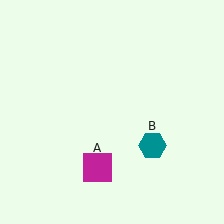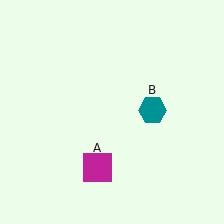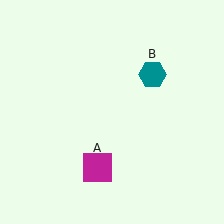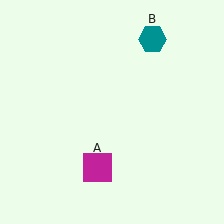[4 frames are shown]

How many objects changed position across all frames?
1 object changed position: teal hexagon (object B).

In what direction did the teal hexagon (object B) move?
The teal hexagon (object B) moved up.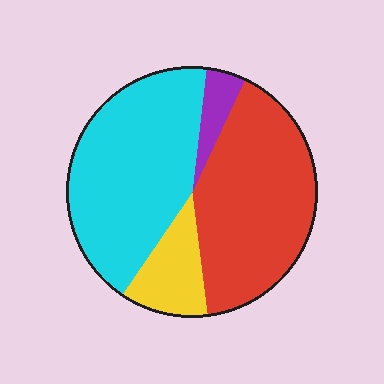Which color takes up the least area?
Purple, at roughly 5%.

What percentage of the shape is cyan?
Cyan takes up between a third and a half of the shape.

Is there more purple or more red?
Red.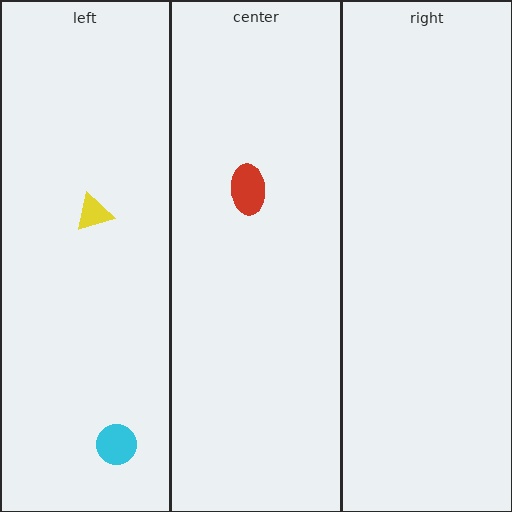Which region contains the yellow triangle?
The left region.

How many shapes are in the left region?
2.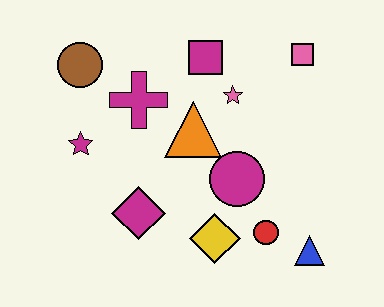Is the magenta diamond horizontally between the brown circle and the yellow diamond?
Yes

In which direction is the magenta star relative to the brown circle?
The magenta star is below the brown circle.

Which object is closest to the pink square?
The pink star is closest to the pink square.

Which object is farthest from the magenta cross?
The blue triangle is farthest from the magenta cross.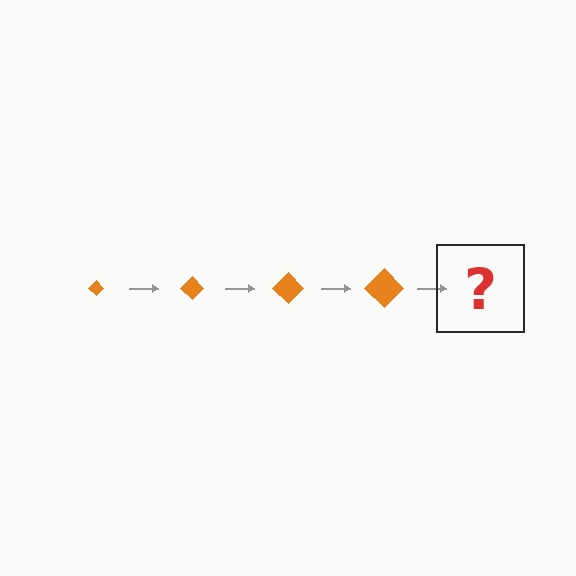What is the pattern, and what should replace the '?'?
The pattern is that the diamond gets progressively larger each step. The '?' should be an orange diamond, larger than the previous one.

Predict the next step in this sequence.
The next step is an orange diamond, larger than the previous one.